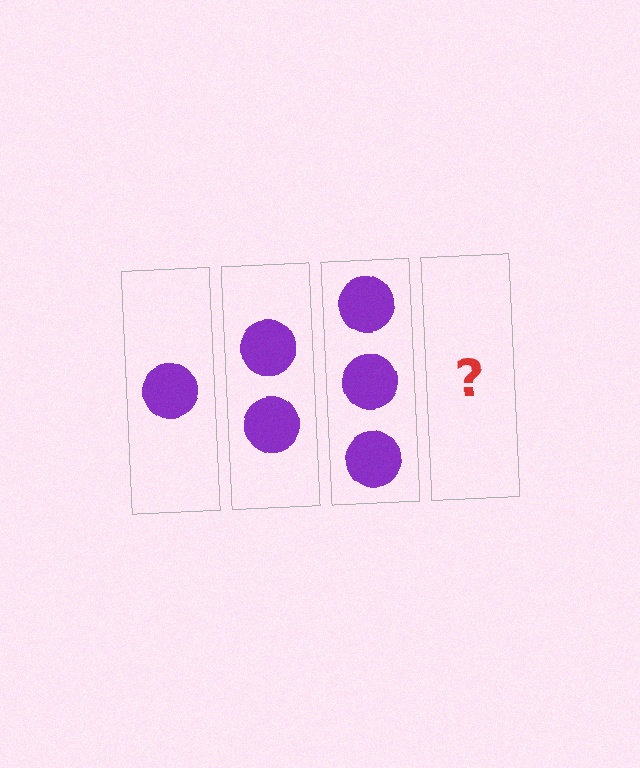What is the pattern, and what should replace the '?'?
The pattern is that each step adds one more circle. The '?' should be 4 circles.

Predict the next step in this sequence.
The next step is 4 circles.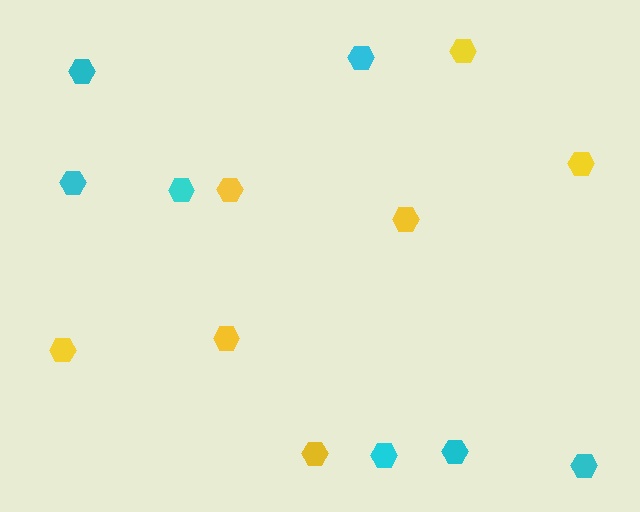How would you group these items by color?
There are 2 groups: one group of yellow hexagons (7) and one group of cyan hexagons (7).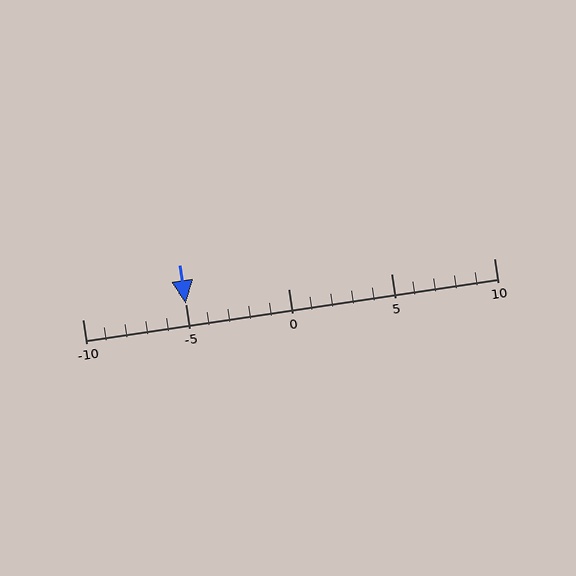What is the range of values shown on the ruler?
The ruler shows values from -10 to 10.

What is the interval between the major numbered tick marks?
The major tick marks are spaced 5 units apart.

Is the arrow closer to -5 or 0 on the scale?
The arrow is closer to -5.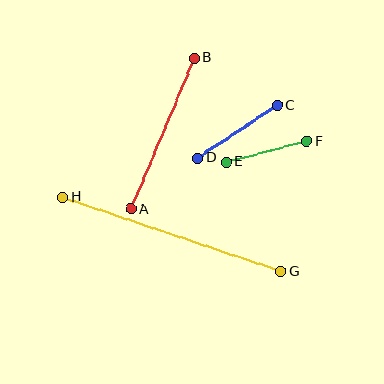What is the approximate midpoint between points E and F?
The midpoint is at approximately (267, 152) pixels.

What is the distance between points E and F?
The distance is approximately 83 pixels.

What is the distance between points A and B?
The distance is approximately 164 pixels.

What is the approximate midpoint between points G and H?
The midpoint is at approximately (172, 234) pixels.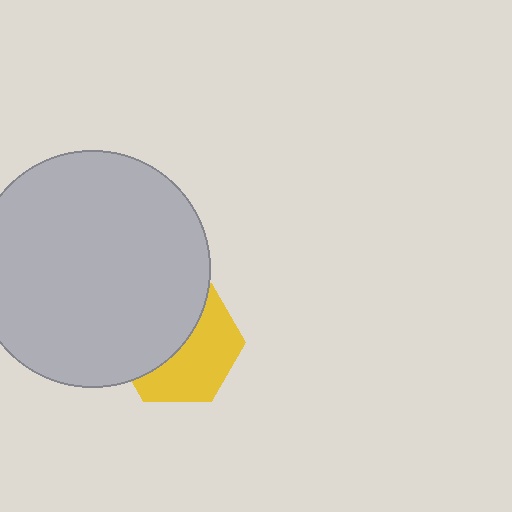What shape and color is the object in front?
The object in front is a light gray circle.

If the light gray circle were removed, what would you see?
You would see the complete yellow hexagon.